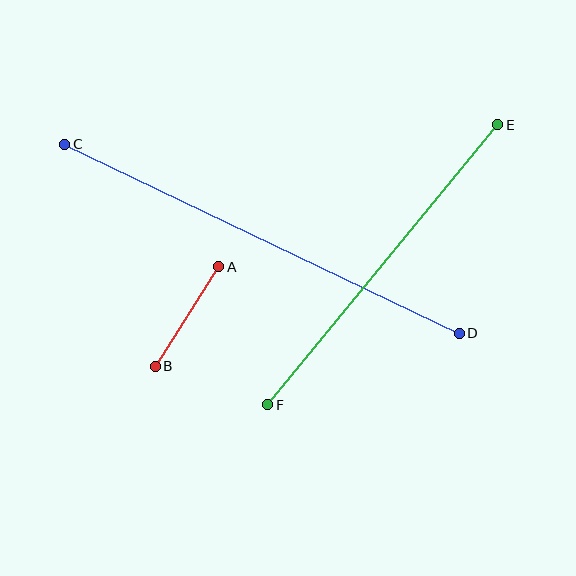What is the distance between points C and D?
The distance is approximately 437 pixels.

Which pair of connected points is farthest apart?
Points C and D are farthest apart.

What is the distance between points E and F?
The distance is approximately 362 pixels.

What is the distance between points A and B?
The distance is approximately 118 pixels.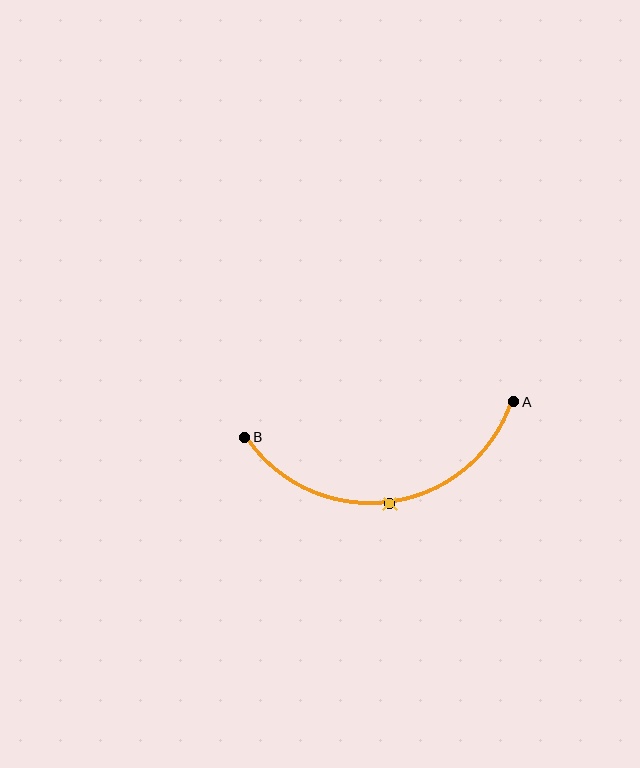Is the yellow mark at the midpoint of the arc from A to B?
Yes. The yellow mark lies on the arc at equal arc-length from both A and B — it is the arc midpoint.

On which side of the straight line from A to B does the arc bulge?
The arc bulges below the straight line connecting A and B.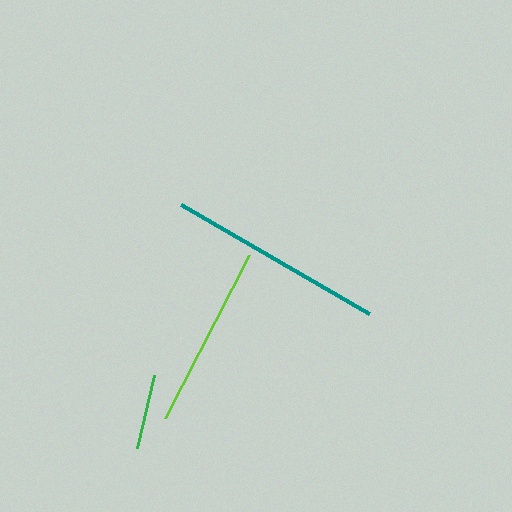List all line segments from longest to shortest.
From longest to shortest: teal, lime, green.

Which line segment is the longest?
The teal line is the longest at approximately 217 pixels.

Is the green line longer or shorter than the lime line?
The lime line is longer than the green line.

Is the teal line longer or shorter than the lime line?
The teal line is longer than the lime line.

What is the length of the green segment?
The green segment is approximately 75 pixels long.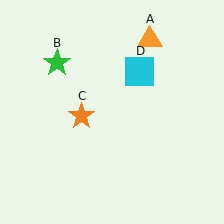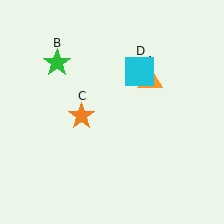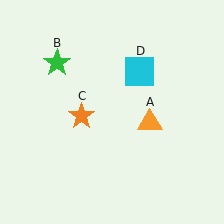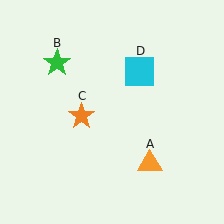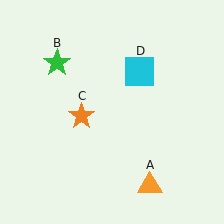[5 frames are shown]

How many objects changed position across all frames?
1 object changed position: orange triangle (object A).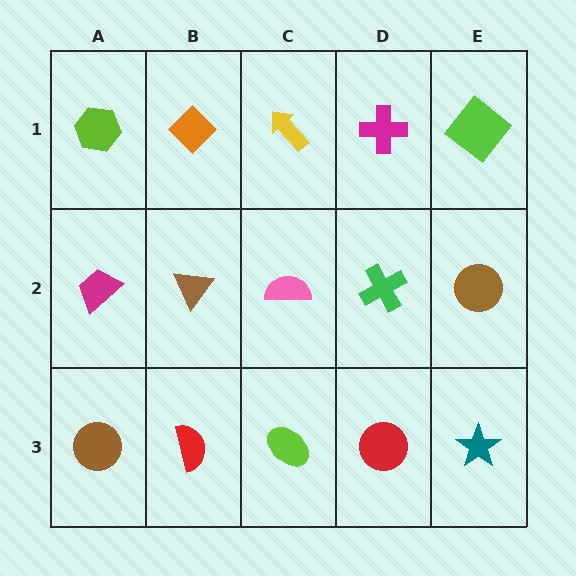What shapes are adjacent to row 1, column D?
A green cross (row 2, column D), a yellow arrow (row 1, column C), a lime diamond (row 1, column E).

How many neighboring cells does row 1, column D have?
3.